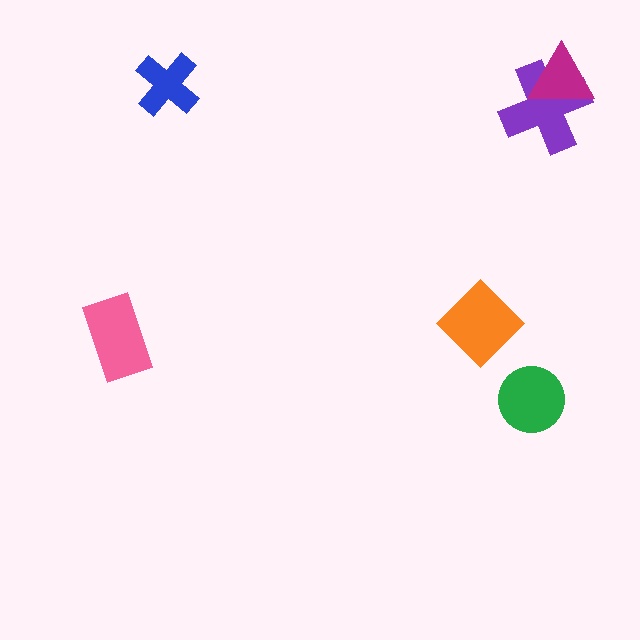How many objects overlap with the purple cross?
1 object overlaps with the purple cross.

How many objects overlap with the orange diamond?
0 objects overlap with the orange diamond.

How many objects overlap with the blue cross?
0 objects overlap with the blue cross.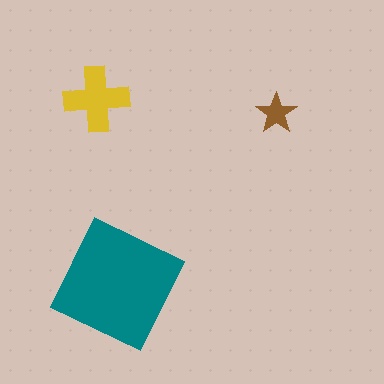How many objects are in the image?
There are 3 objects in the image.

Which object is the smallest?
The brown star.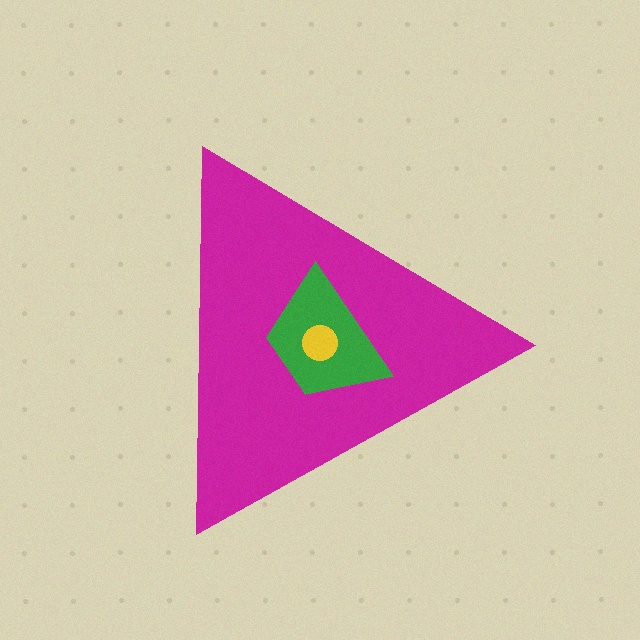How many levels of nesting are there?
3.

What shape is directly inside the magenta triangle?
The green trapezoid.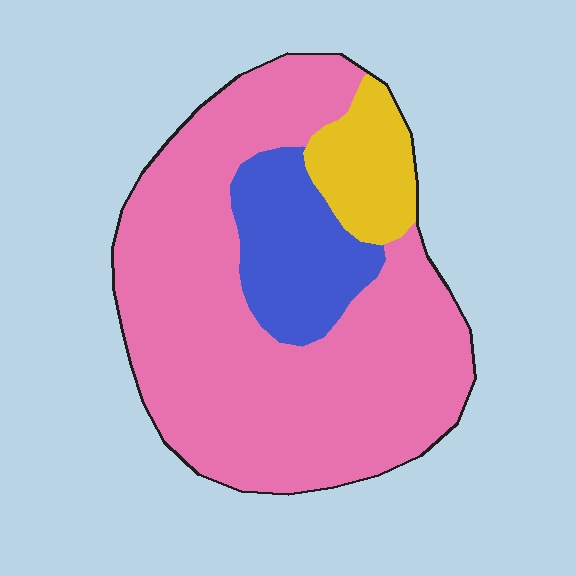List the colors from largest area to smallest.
From largest to smallest: pink, blue, yellow.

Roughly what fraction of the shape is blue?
Blue covers around 15% of the shape.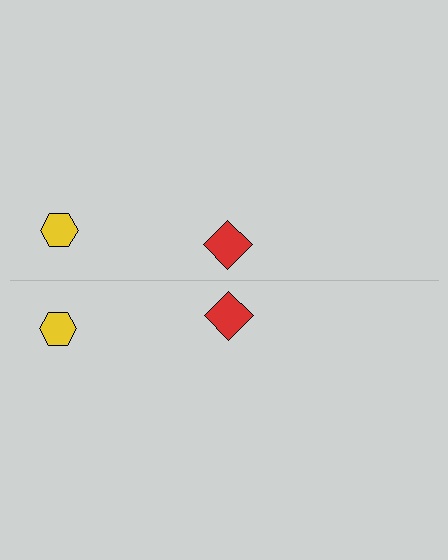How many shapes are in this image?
There are 4 shapes in this image.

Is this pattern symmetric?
Yes, this pattern has bilateral (reflection) symmetry.